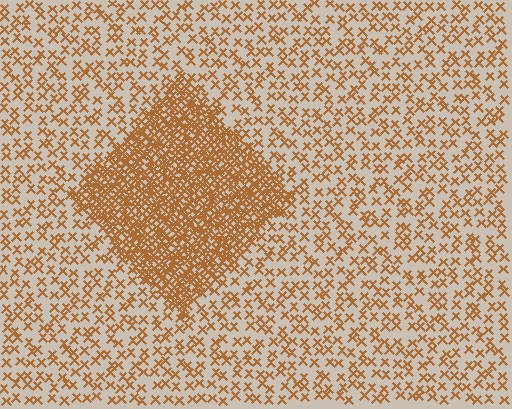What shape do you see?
I see a diamond.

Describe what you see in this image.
The image contains small brown elements arranged at two different densities. A diamond-shaped region is visible where the elements are more densely packed than the surrounding area.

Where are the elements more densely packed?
The elements are more densely packed inside the diamond boundary.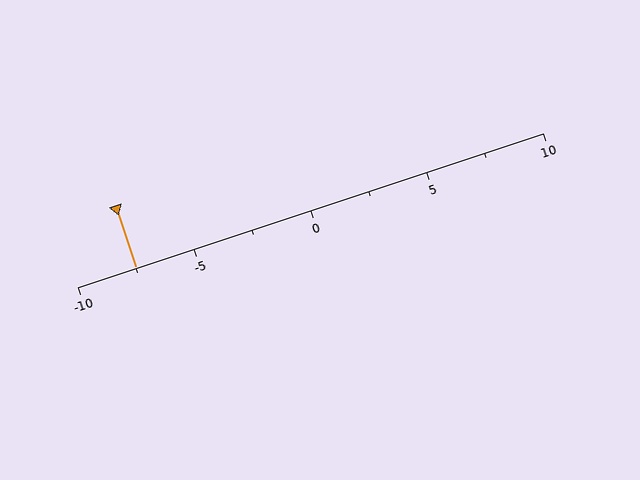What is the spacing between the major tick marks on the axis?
The major ticks are spaced 5 apart.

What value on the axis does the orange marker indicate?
The marker indicates approximately -7.5.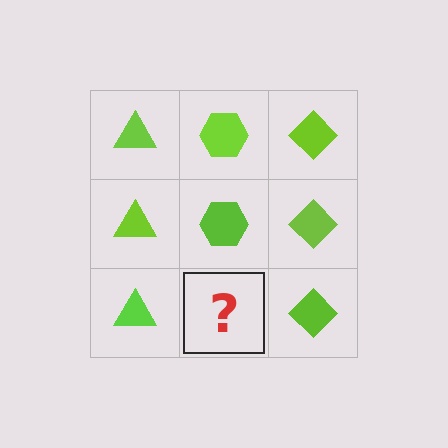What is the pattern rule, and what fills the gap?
The rule is that each column has a consistent shape. The gap should be filled with a lime hexagon.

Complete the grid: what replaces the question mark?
The question mark should be replaced with a lime hexagon.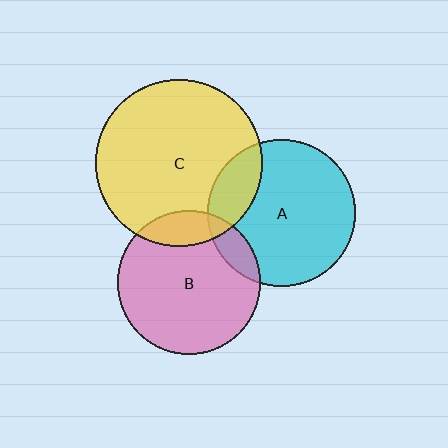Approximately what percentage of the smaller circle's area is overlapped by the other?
Approximately 10%.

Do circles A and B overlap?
Yes.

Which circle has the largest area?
Circle C (yellow).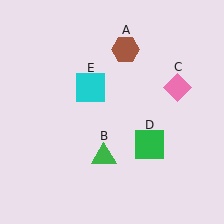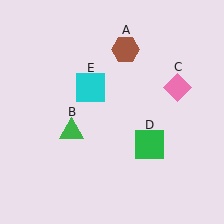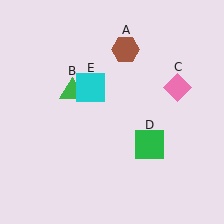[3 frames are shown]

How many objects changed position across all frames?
1 object changed position: green triangle (object B).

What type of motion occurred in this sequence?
The green triangle (object B) rotated clockwise around the center of the scene.